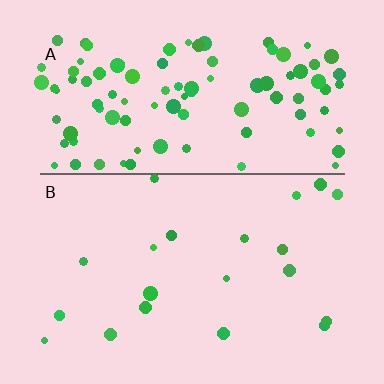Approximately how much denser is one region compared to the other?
Approximately 5.1× — region A over region B.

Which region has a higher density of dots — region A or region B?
A (the top).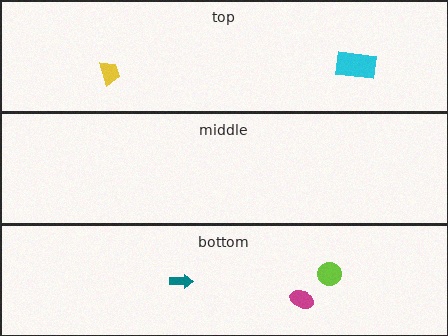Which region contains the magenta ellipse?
The bottom region.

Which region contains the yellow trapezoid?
The top region.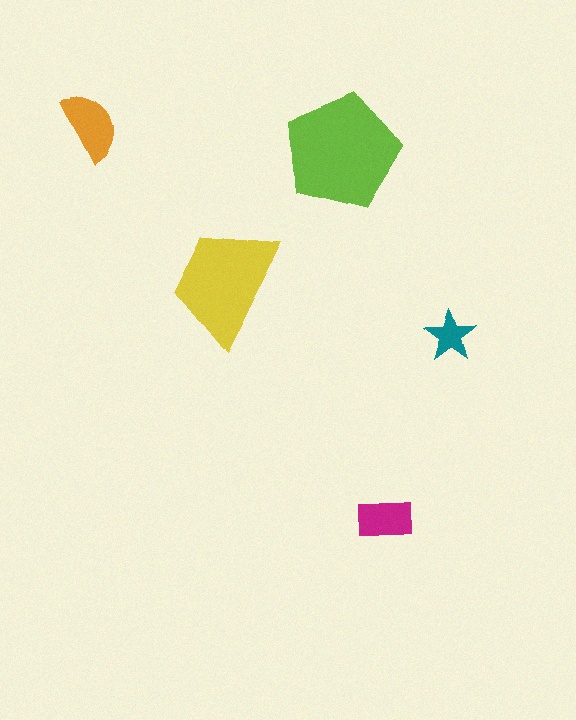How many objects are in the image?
There are 5 objects in the image.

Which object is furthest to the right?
The teal star is rightmost.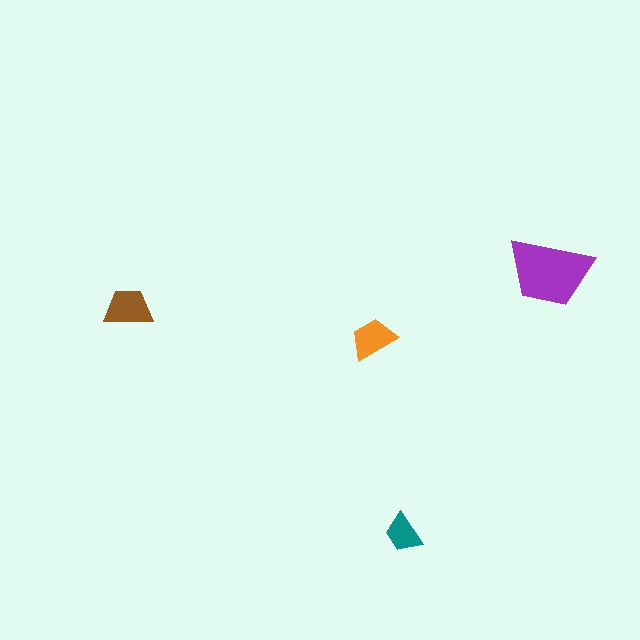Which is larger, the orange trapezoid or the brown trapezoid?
The brown one.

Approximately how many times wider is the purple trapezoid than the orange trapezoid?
About 2 times wider.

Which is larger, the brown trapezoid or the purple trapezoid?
The purple one.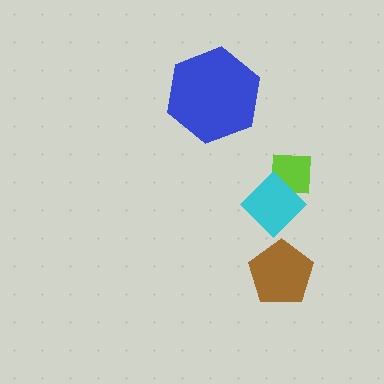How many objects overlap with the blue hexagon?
0 objects overlap with the blue hexagon.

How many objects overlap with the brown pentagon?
0 objects overlap with the brown pentagon.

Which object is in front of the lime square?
The cyan diamond is in front of the lime square.